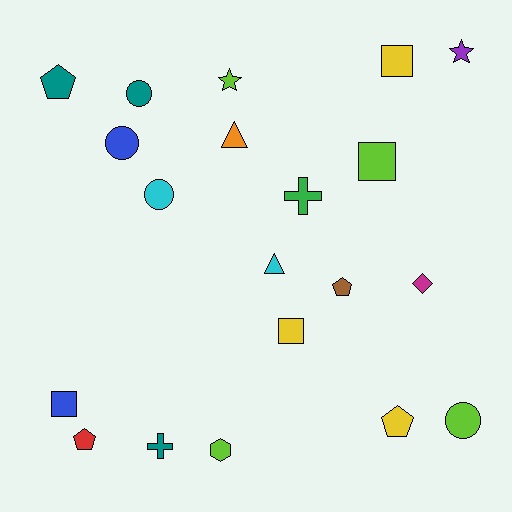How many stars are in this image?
There are 2 stars.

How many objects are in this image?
There are 20 objects.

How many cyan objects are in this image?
There are 2 cyan objects.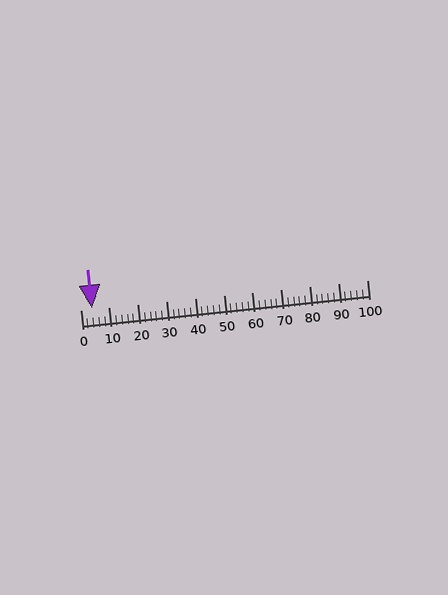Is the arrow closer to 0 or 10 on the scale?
The arrow is closer to 0.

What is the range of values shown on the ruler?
The ruler shows values from 0 to 100.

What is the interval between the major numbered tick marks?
The major tick marks are spaced 10 units apart.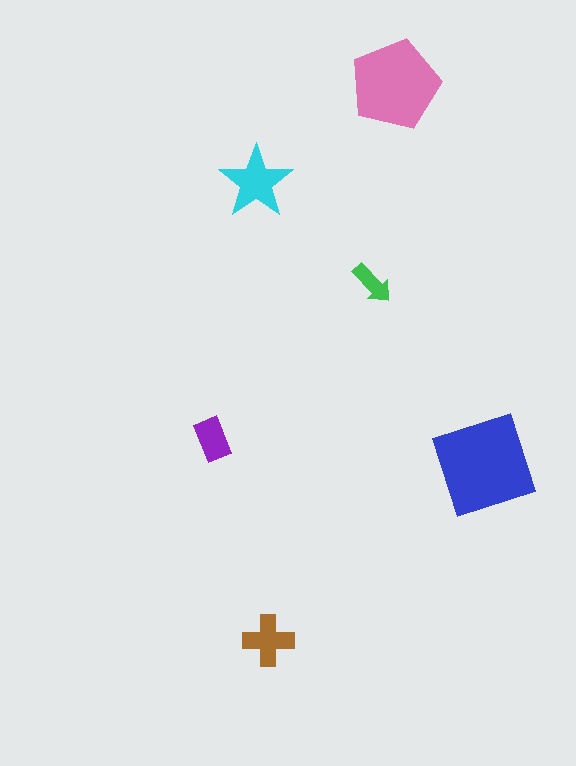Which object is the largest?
The blue diamond.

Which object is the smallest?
The green arrow.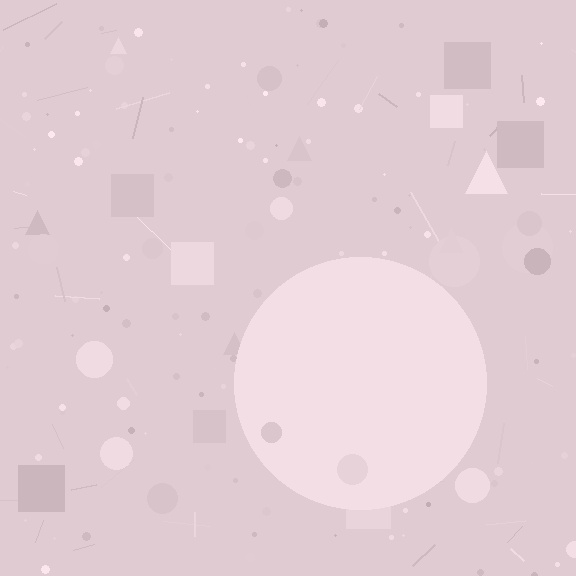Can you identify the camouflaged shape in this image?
The camouflaged shape is a circle.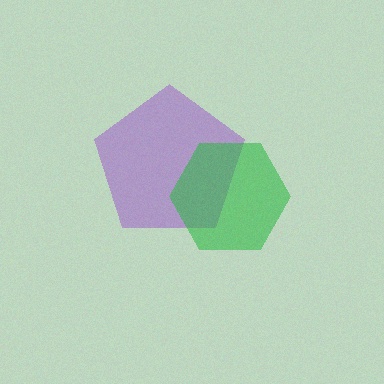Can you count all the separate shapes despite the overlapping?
Yes, there are 2 separate shapes.